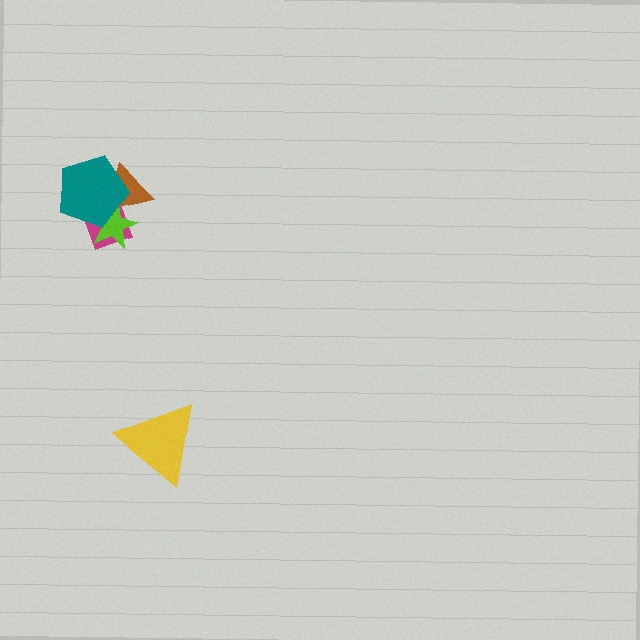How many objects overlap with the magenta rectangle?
3 objects overlap with the magenta rectangle.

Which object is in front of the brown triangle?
The teal pentagon is in front of the brown triangle.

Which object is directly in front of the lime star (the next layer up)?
The brown triangle is directly in front of the lime star.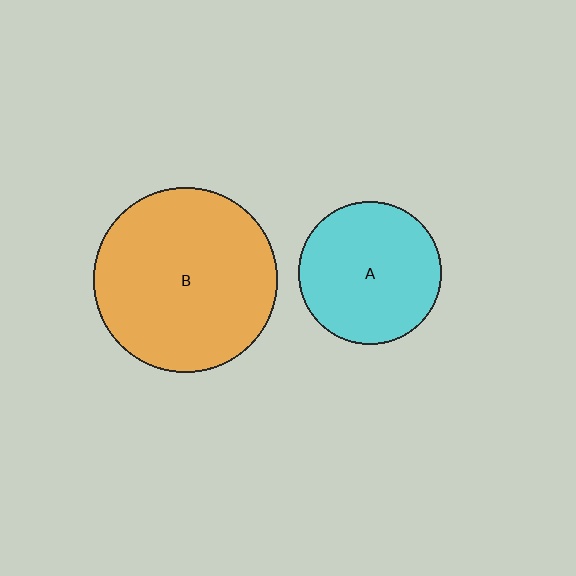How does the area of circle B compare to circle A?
Approximately 1.7 times.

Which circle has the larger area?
Circle B (orange).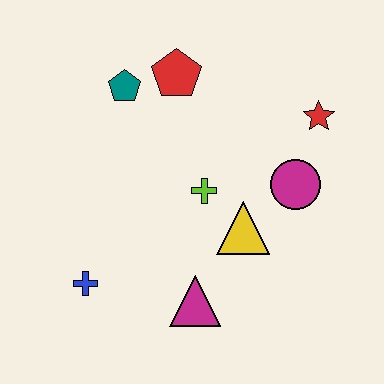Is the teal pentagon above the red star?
Yes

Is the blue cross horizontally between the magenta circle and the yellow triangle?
No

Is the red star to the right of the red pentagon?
Yes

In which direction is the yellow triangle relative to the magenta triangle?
The yellow triangle is above the magenta triangle.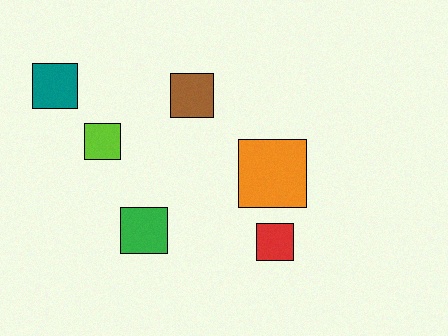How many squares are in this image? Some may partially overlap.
There are 6 squares.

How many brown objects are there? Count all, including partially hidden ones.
There is 1 brown object.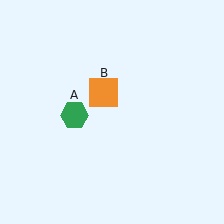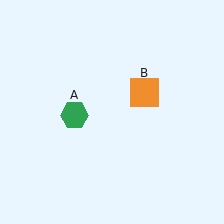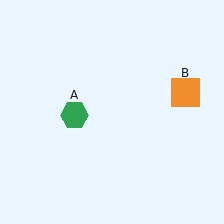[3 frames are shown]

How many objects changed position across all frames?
1 object changed position: orange square (object B).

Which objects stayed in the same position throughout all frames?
Green hexagon (object A) remained stationary.